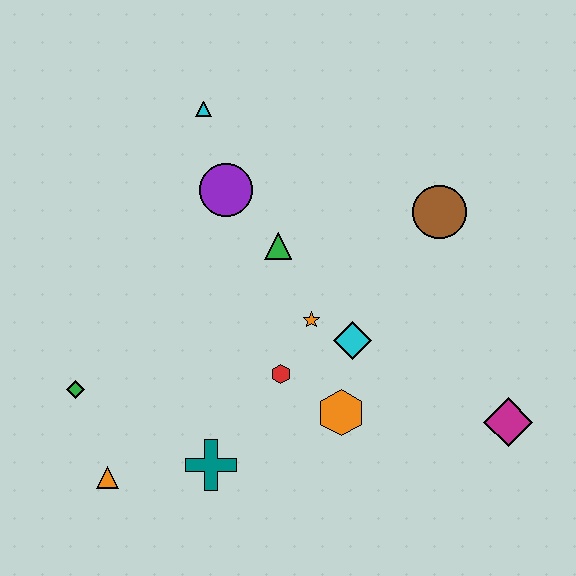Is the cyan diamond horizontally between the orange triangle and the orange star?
No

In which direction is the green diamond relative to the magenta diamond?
The green diamond is to the left of the magenta diamond.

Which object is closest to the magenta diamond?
The orange hexagon is closest to the magenta diamond.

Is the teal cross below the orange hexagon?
Yes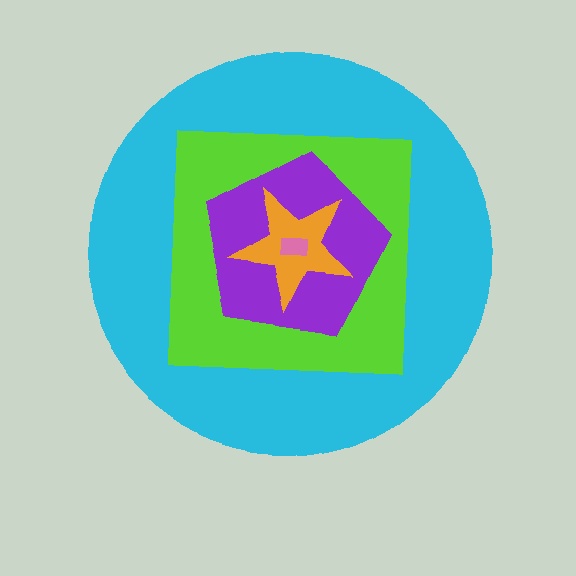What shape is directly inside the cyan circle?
The lime square.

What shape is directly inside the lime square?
The purple pentagon.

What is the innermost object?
The pink rectangle.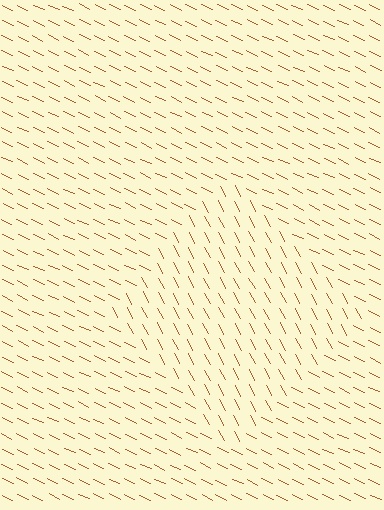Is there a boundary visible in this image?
Yes, there is a texture boundary formed by a change in line orientation.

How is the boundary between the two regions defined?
The boundary is defined purely by a change in line orientation (approximately 36 degrees difference). All lines are the same color and thickness.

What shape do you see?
I see a diamond.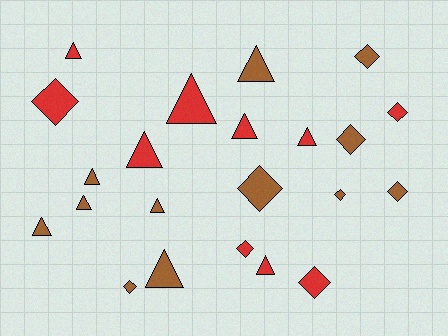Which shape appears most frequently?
Triangle, with 12 objects.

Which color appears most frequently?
Brown, with 12 objects.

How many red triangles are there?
There are 6 red triangles.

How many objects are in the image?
There are 22 objects.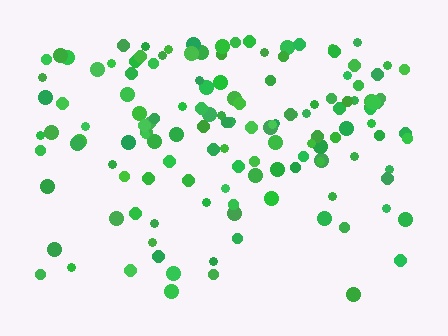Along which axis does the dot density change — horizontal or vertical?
Vertical.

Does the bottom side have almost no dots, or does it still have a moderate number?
Still a moderate number, just noticeably fewer than the top.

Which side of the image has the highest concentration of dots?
The top.